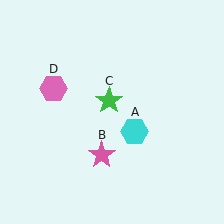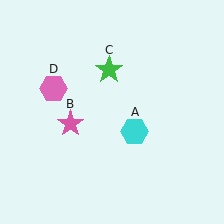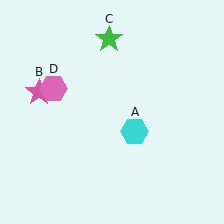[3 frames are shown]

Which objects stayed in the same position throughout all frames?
Cyan hexagon (object A) and pink hexagon (object D) remained stationary.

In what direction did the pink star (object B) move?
The pink star (object B) moved up and to the left.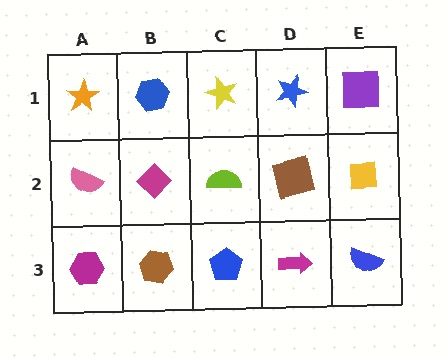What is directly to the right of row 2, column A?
A magenta diamond.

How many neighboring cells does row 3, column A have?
2.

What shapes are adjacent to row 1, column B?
A magenta diamond (row 2, column B), an orange star (row 1, column A), a yellow star (row 1, column C).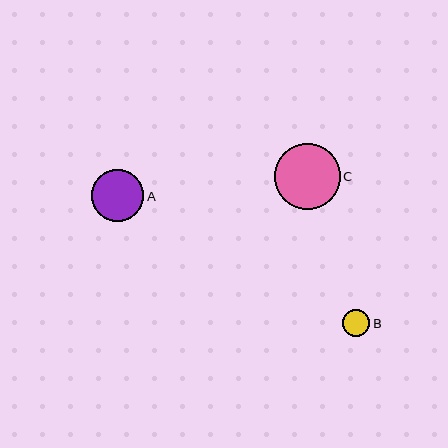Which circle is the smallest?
Circle B is the smallest with a size of approximately 28 pixels.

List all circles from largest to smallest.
From largest to smallest: C, A, B.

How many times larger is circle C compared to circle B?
Circle C is approximately 2.4 times the size of circle B.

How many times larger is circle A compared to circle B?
Circle A is approximately 1.9 times the size of circle B.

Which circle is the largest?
Circle C is the largest with a size of approximately 66 pixels.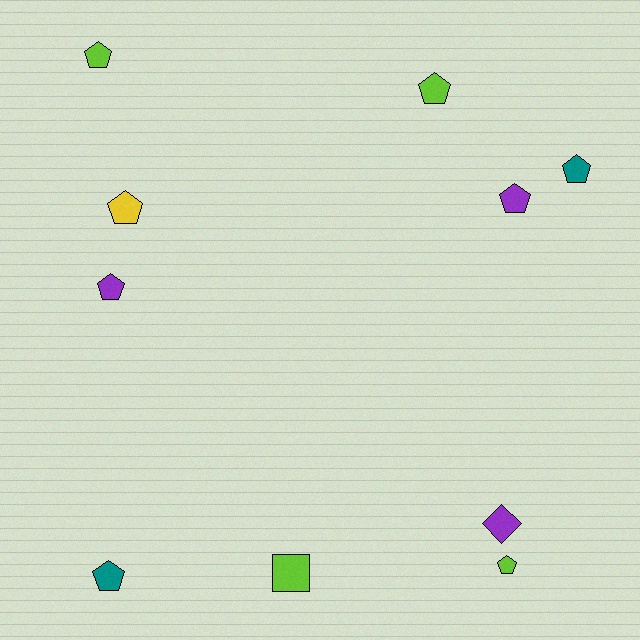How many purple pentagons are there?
There are 2 purple pentagons.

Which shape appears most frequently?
Pentagon, with 8 objects.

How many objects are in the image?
There are 10 objects.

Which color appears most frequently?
Lime, with 4 objects.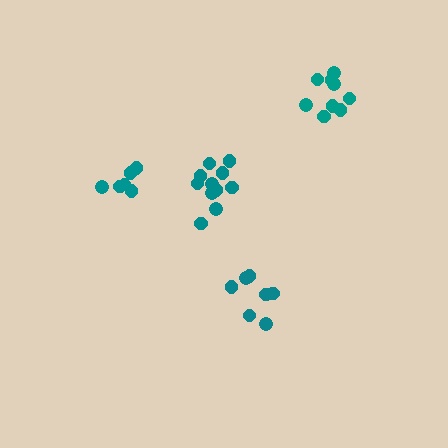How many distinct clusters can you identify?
There are 4 distinct clusters.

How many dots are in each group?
Group 1: 11 dots, Group 2: 7 dots, Group 3: 6 dots, Group 4: 9 dots (33 total).